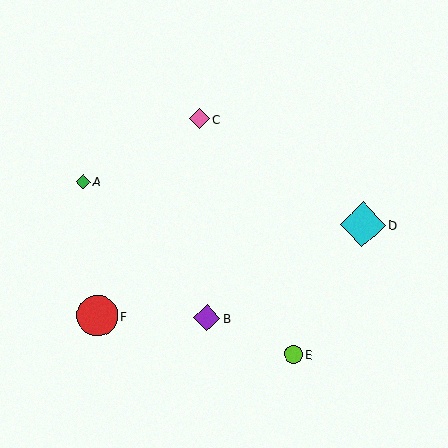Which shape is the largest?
The cyan diamond (labeled D) is the largest.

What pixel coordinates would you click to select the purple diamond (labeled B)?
Click at (207, 318) to select the purple diamond B.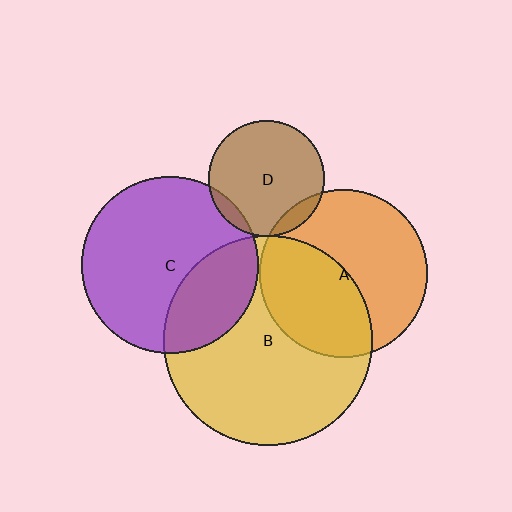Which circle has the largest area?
Circle B (yellow).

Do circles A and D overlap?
Yes.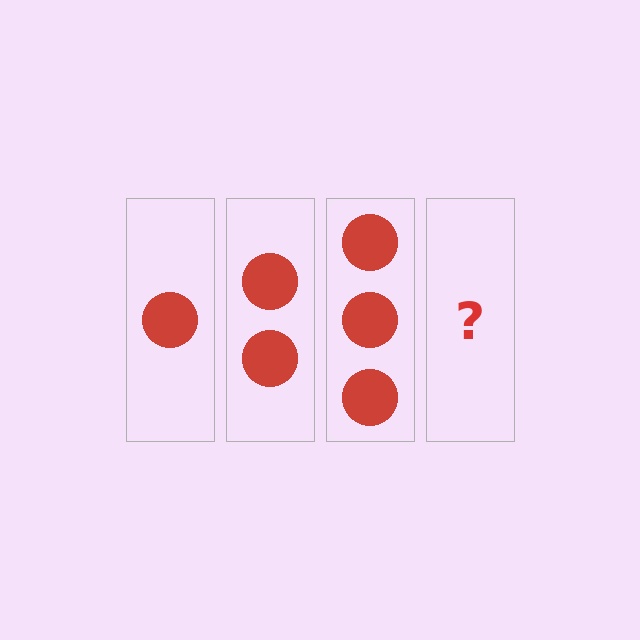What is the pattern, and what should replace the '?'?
The pattern is that each step adds one more circle. The '?' should be 4 circles.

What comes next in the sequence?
The next element should be 4 circles.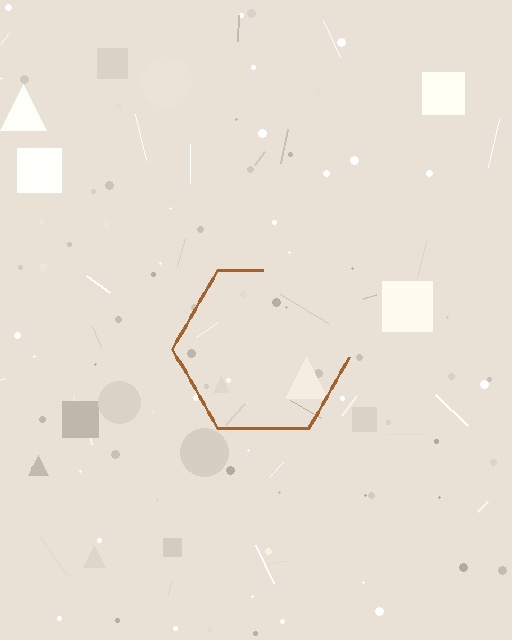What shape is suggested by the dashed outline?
The dashed outline suggests a hexagon.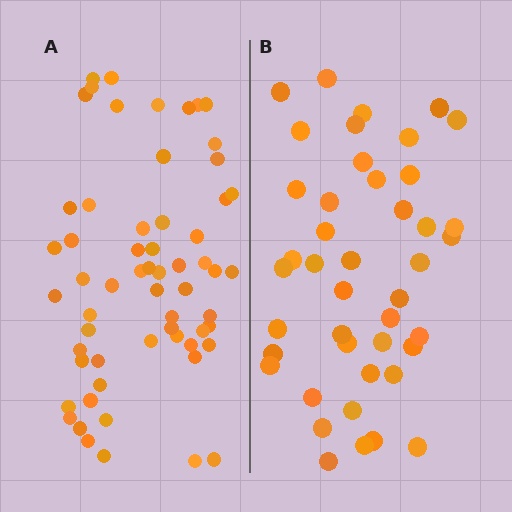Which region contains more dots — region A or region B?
Region A (the left region) has more dots.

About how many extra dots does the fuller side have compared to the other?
Region A has approximately 15 more dots than region B.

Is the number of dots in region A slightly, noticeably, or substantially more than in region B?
Region A has noticeably more, but not dramatically so. The ratio is roughly 1.4 to 1.